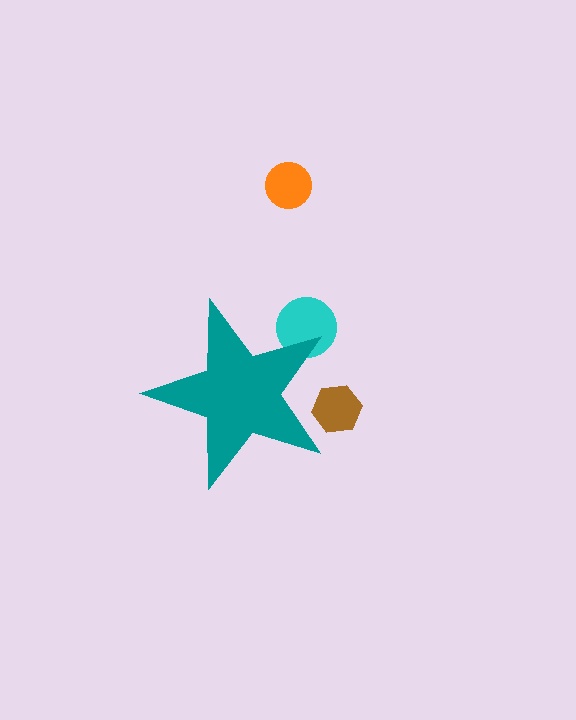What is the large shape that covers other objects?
A teal star.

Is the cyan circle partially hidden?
Yes, the cyan circle is partially hidden behind the teal star.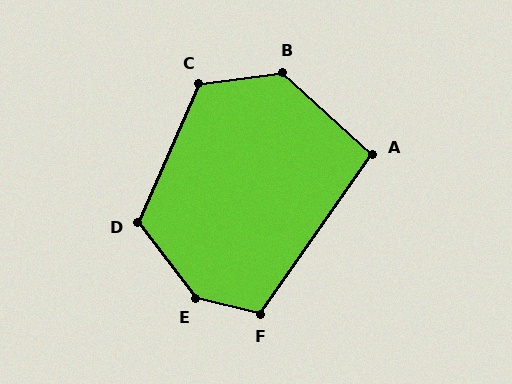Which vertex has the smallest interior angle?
A, at approximately 97 degrees.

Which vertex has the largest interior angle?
E, at approximately 141 degrees.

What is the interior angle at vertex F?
Approximately 111 degrees (obtuse).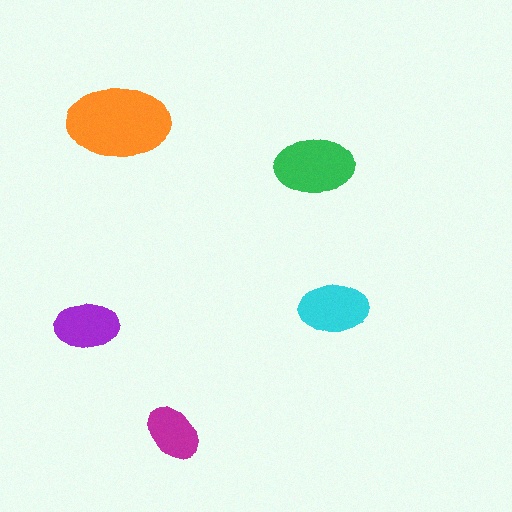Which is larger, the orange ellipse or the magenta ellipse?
The orange one.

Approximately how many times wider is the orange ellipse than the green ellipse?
About 1.5 times wider.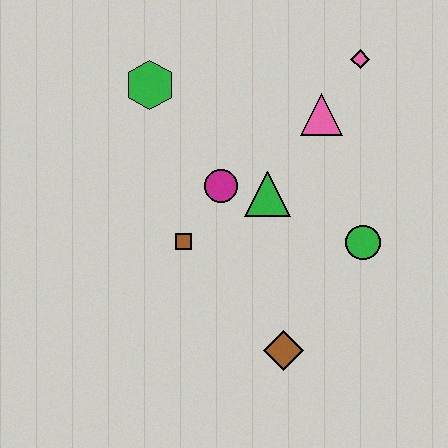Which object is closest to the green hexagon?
The magenta circle is closest to the green hexagon.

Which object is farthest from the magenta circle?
The pink diamond is farthest from the magenta circle.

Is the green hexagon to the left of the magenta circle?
Yes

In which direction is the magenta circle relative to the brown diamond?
The magenta circle is above the brown diamond.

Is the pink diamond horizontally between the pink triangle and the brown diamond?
No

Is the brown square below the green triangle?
Yes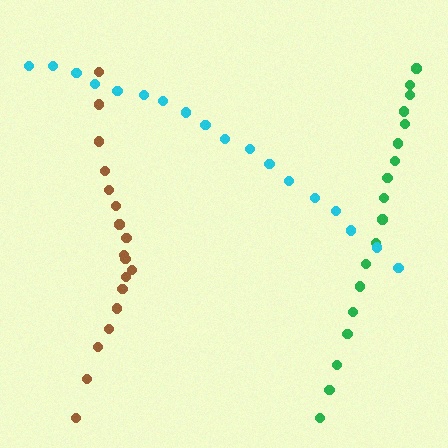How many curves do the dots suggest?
There are 3 distinct paths.